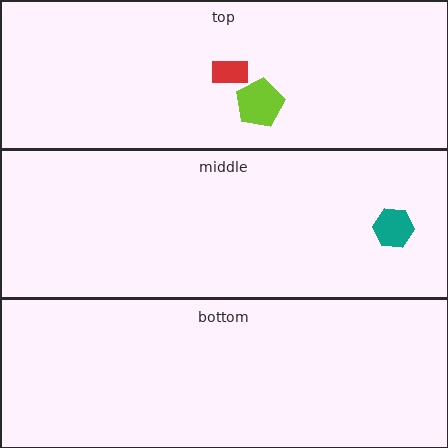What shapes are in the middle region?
The teal hexagon.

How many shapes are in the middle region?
1.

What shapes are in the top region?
The red rectangle, the lime pentagon.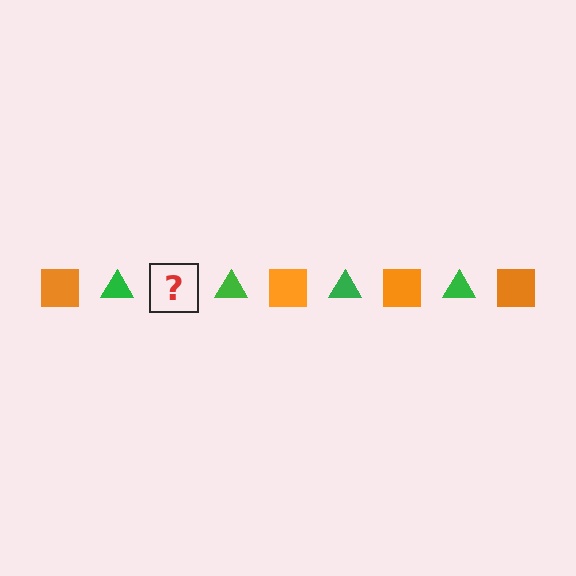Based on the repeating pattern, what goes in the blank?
The blank should be an orange square.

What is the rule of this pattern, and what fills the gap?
The rule is that the pattern alternates between orange square and green triangle. The gap should be filled with an orange square.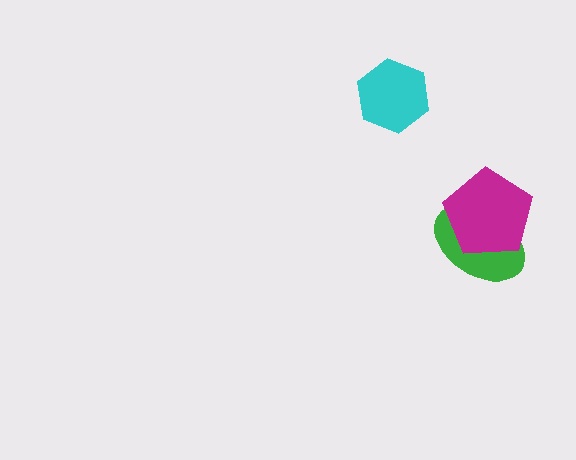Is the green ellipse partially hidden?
Yes, it is partially covered by another shape.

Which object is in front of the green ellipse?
The magenta pentagon is in front of the green ellipse.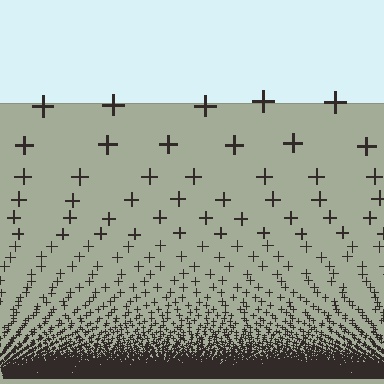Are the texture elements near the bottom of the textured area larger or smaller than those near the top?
Smaller. The gradient is inverted — elements near the bottom are smaller and denser.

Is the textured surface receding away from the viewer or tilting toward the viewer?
The surface appears to tilt toward the viewer. Texture elements get larger and sparser toward the top.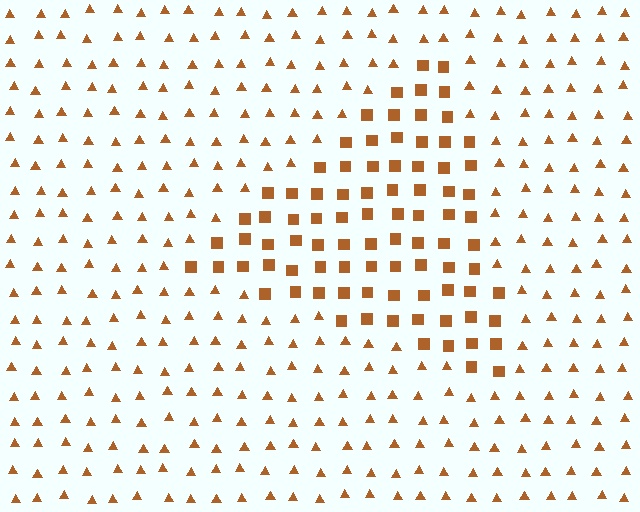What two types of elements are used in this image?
The image uses squares inside the triangle region and triangles outside it.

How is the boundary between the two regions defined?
The boundary is defined by a change in element shape: squares inside vs. triangles outside. All elements share the same color and spacing.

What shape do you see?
I see a triangle.